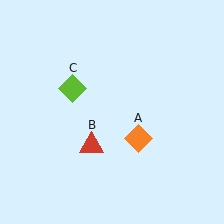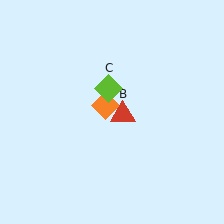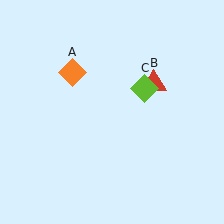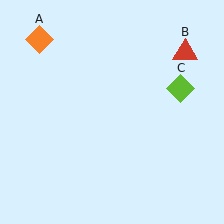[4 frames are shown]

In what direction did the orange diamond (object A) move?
The orange diamond (object A) moved up and to the left.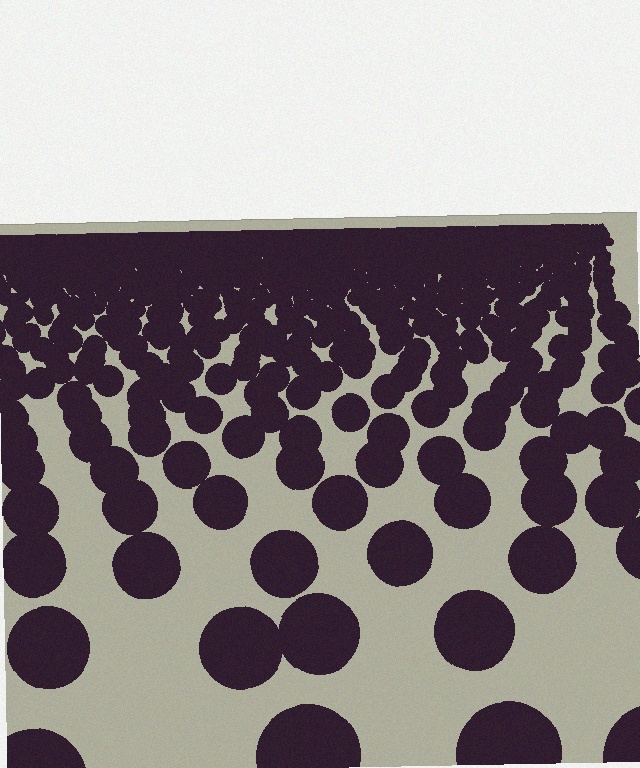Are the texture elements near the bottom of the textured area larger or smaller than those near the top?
Larger. Near the bottom, elements are closer to the viewer and appear at a bigger on-screen size.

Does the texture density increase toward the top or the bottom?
Density increases toward the top.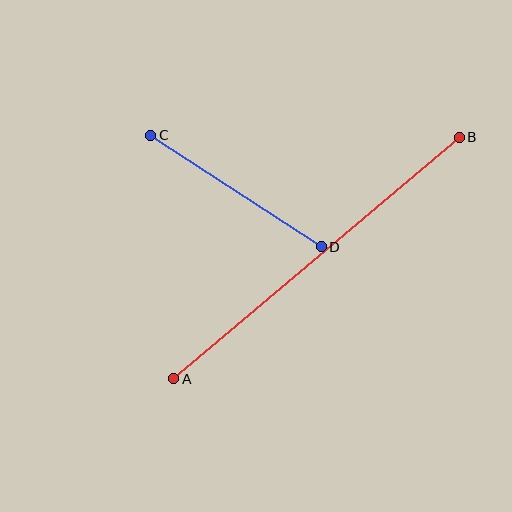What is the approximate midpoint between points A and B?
The midpoint is at approximately (317, 258) pixels.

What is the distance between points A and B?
The distance is approximately 374 pixels.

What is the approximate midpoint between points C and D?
The midpoint is at approximately (236, 191) pixels.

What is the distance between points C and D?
The distance is approximately 204 pixels.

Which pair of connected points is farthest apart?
Points A and B are farthest apart.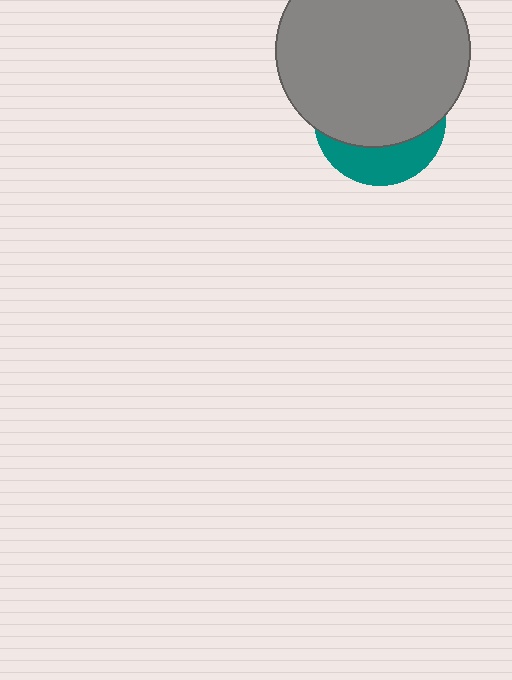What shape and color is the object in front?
The object in front is a gray circle.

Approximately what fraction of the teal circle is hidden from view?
Roughly 69% of the teal circle is hidden behind the gray circle.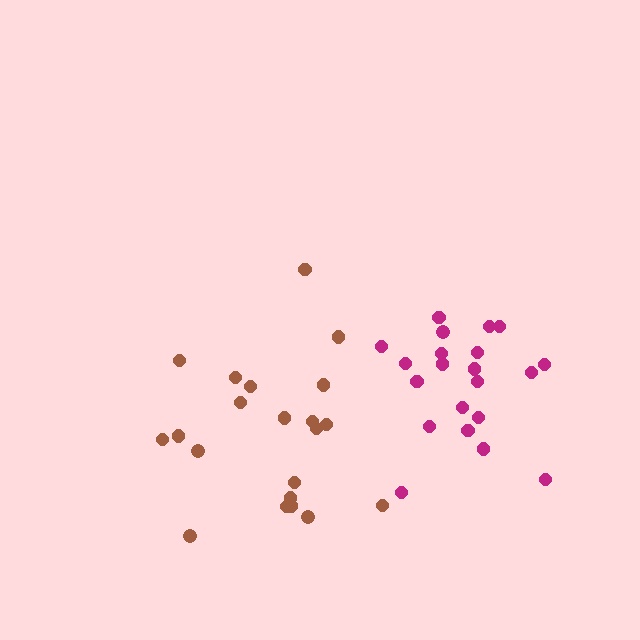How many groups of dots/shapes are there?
There are 2 groups.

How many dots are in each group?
Group 1: 21 dots, Group 2: 21 dots (42 total).